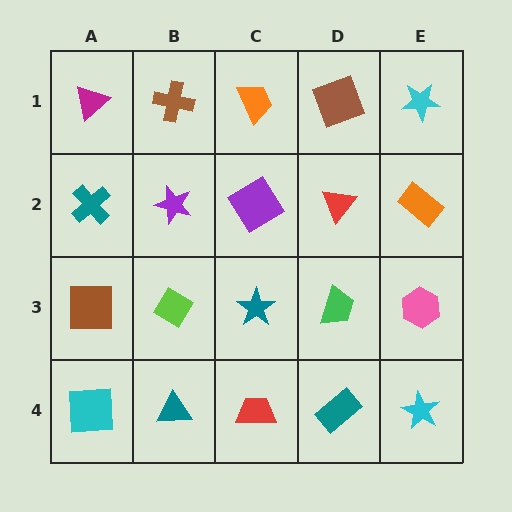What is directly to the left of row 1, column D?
An orange trapezoid.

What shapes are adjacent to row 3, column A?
A teal cross (row 2, column A), a cyan square (row 4, column A), a lime diamond (row 3, column B).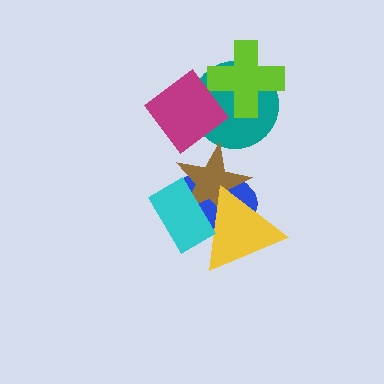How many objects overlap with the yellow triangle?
3 objects overlap with the yellow triangle.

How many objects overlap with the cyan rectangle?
3 objects overlap with the cyan rectangle.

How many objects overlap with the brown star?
3 objects overlap with the brown star.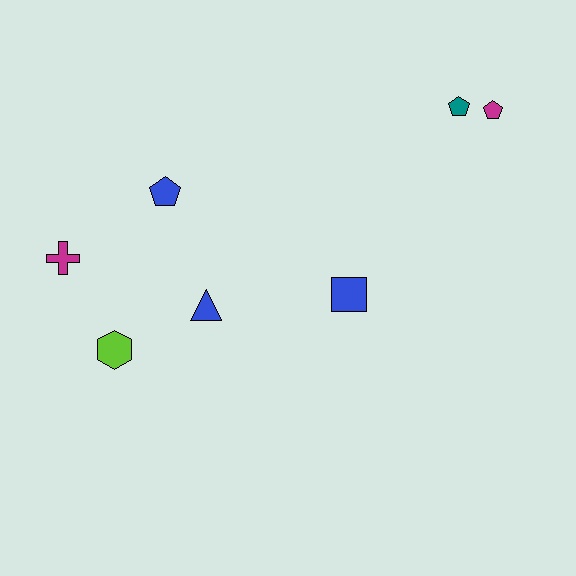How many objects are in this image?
There are 7 objects.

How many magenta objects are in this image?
There are 2 magenta objects.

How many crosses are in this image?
There is 1 cross.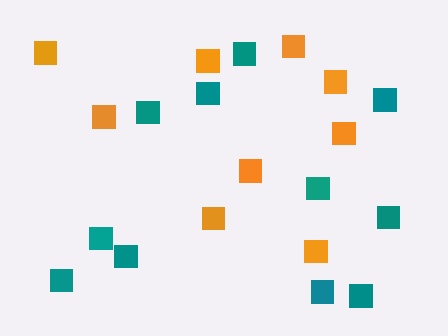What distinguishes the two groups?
There are 2 groups: one group of orange squares (9) and one group of teal squares (11).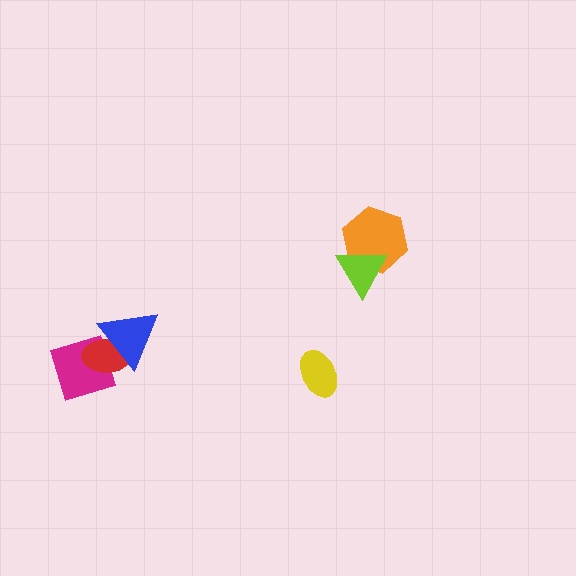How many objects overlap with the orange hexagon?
1 object overlaps with the orange hexagon.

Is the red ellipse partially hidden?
Yes, it is partially covered by another shape.